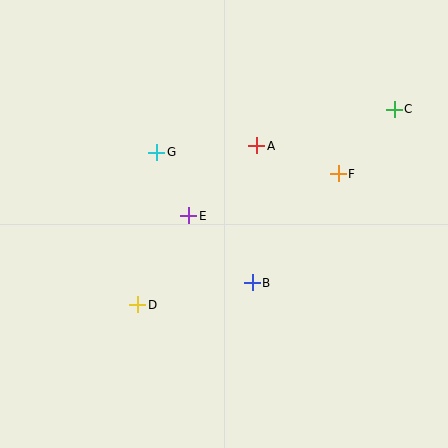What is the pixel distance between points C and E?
The distance between C and E is 231 pixels.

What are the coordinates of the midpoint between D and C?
The midpoint between D and C is at (266, 207).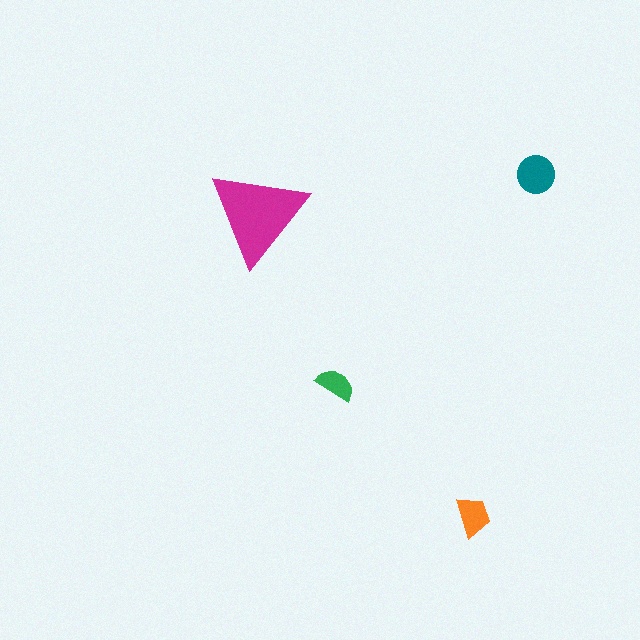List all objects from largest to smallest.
The magenta triangle, the teal circle, the orange trapezoid, the green semicircle.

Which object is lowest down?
The orange trapezoid is bottommost.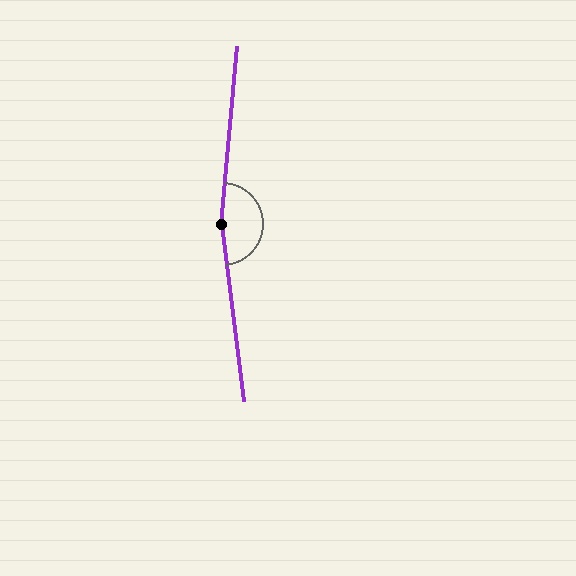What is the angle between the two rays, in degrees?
Approximately 168 degrees.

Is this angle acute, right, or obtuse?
It is obtuse.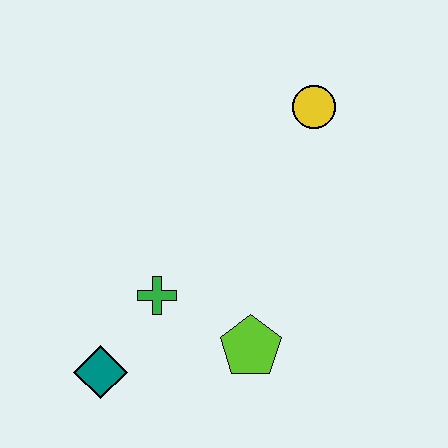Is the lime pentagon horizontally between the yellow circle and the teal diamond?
Yes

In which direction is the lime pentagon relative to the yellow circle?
The lime pentagon is below the yellow circle.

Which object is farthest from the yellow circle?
The teal diamond is farthest from the yellow circle.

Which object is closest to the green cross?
The teal diamond is closest to the green cross.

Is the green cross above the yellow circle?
No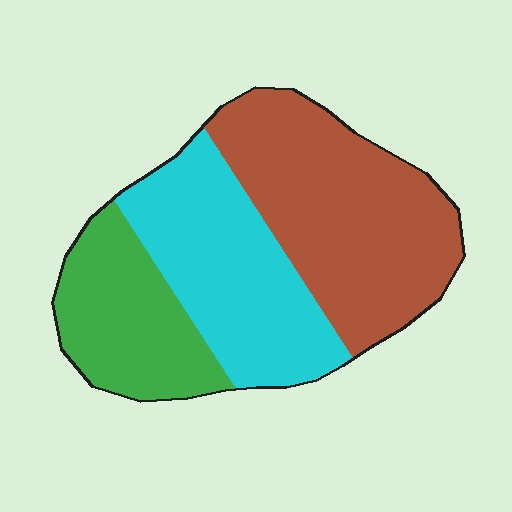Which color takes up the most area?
Brown, at roughly 45%.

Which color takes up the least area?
Green, at roughly 25%.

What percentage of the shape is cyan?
Cyan takes up about one third (1/3) of the shape.